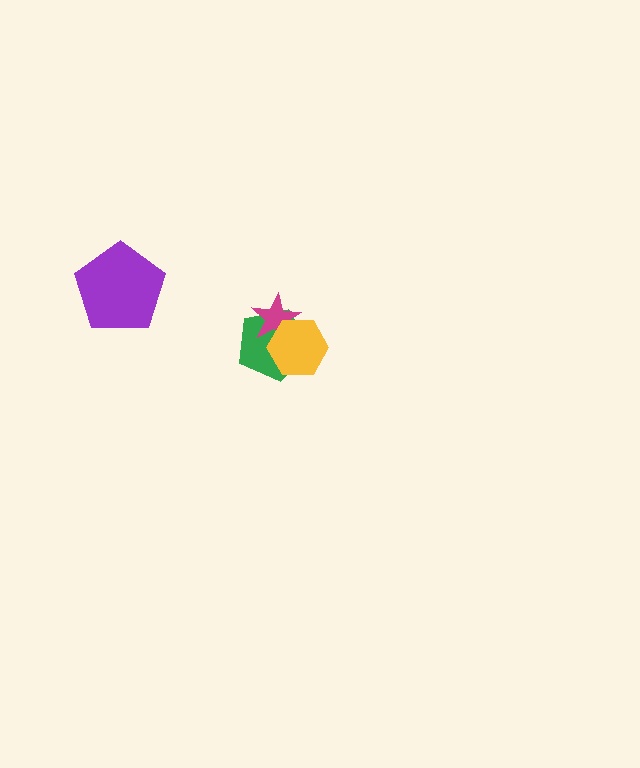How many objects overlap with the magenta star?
2 objects overlap with the magenta star.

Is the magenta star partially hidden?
Yes, it is partially covered by another shape.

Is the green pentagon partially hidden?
Yes, it is partially covered by another shape.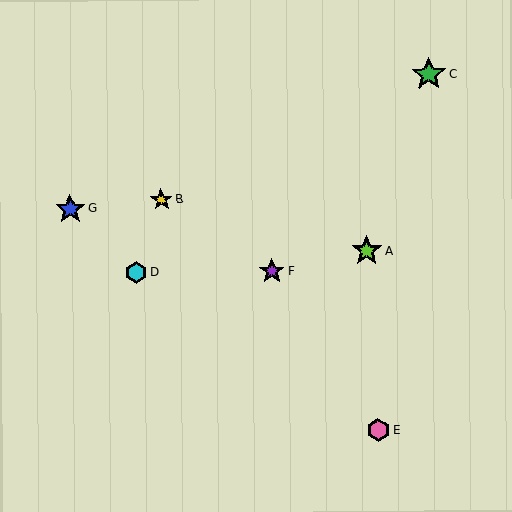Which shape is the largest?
The green star (labeled C) is the largest.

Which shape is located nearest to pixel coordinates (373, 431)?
The pink hexagon (labeled E) at (378, 430) is nearest to that location.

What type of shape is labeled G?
Shape G is a blue star.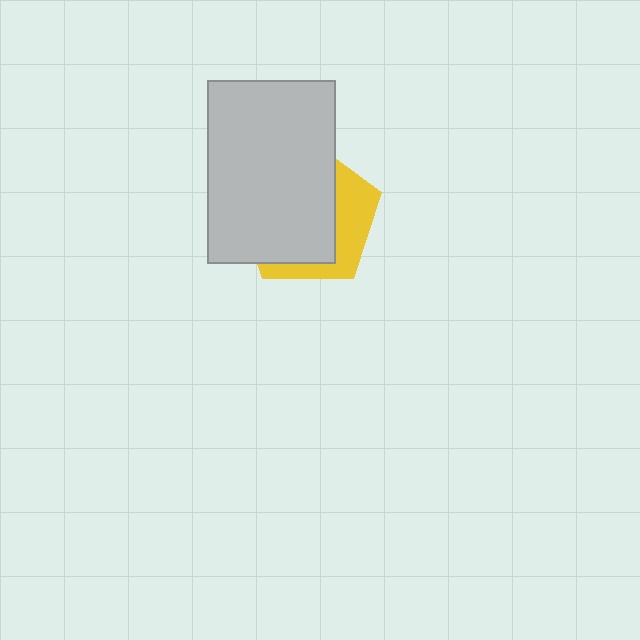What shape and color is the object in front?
The object in front is a light gray rectangle.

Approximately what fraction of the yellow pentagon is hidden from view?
Roughly 67% of the yellow pentagon is hidden behind the light gray rectangle.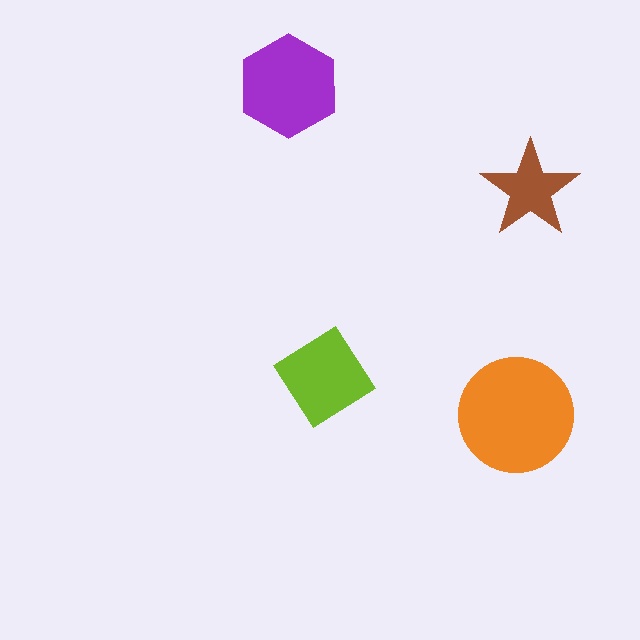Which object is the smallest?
The brown star.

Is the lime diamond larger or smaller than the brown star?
Larger.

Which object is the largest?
The orange circle.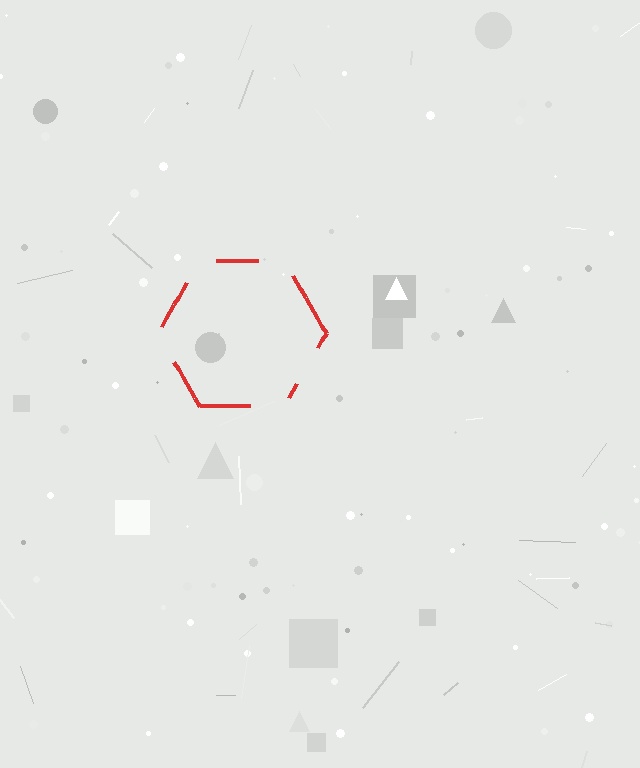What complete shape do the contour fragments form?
The contour fragments form a hexagon.